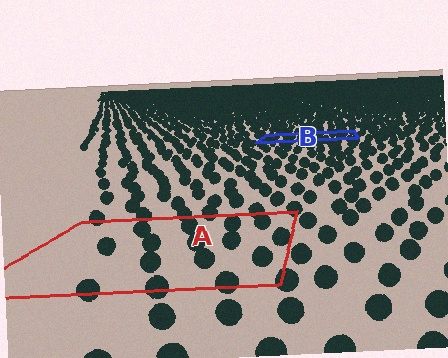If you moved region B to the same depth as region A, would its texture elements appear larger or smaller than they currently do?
They would appear larger. At a closer depth, the same texture elements are projected at a bigger on-screen size.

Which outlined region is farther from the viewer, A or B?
Region B is farther from the viewer — the texture elements inside it appear smaller and more densely packed.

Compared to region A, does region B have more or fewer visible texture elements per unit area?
Region B has more texture elements per unit area — they are packed more densely because it is farther away.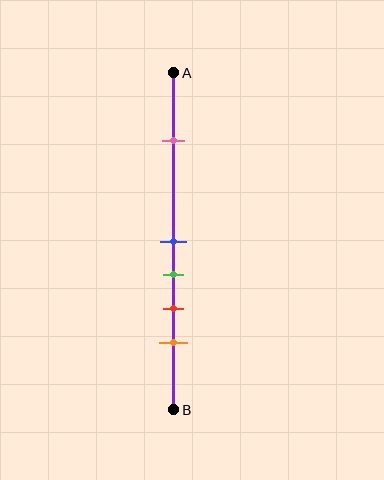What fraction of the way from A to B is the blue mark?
The blue mark is approximately 50% (0.5) of the way from A to B.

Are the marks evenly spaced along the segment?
No, the marks are not evenly spaced.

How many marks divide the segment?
There are 5 marks dividing the segment.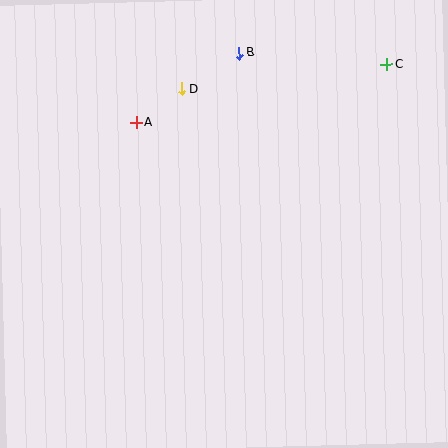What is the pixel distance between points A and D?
The distance between A and D is 56 pixels.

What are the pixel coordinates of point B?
Point B is at (238, 53).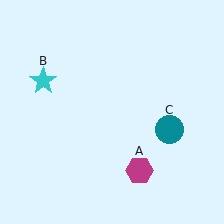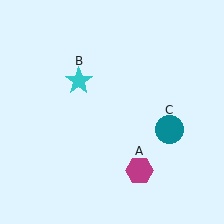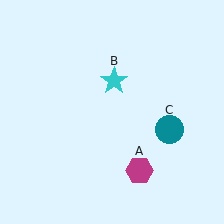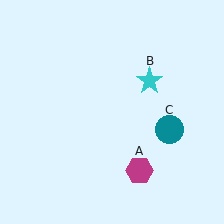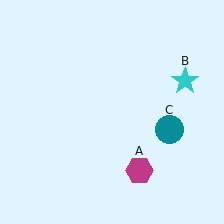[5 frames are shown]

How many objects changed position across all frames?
1 object changed position: cyan star (object B).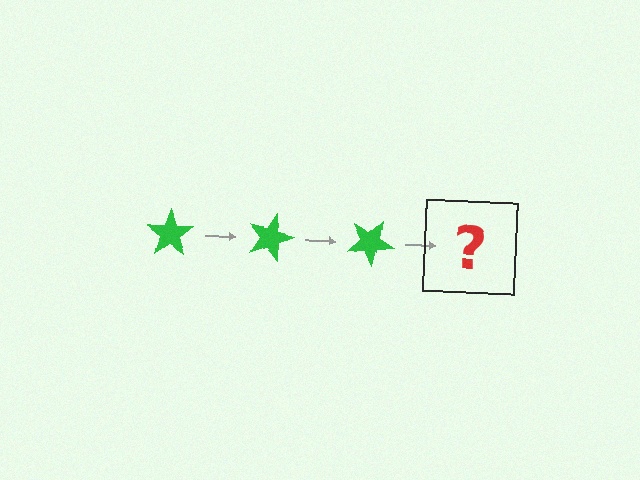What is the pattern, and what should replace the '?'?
The pattern is that the star rotates 15 degrees each step. The '?' should be a green star rotated 45 degrees.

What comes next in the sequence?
The next element should be a green star rotated 45 degrees.